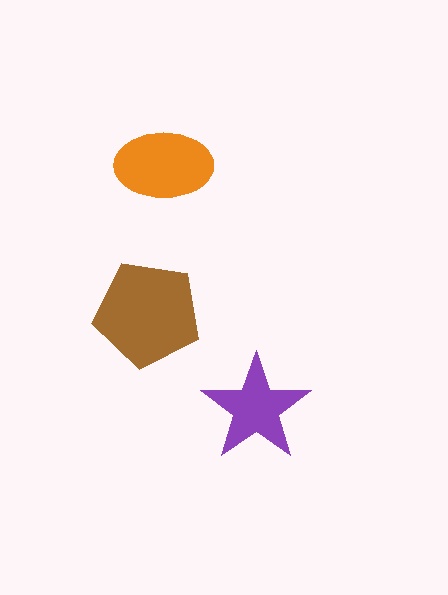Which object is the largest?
The brown pentagon.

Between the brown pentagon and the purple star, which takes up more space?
The brown pentagon.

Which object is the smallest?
The purple star.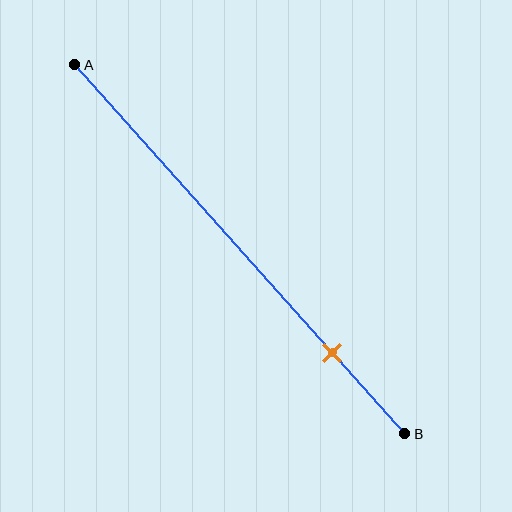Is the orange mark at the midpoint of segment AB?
No, the mark is at about 80% from A, not at the 50% midpoint.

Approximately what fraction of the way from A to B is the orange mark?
The orange mark is approximately 80% of the way from A to B.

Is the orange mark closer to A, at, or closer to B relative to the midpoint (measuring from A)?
The orange mark is closer to point B than the midpoint of segment AB.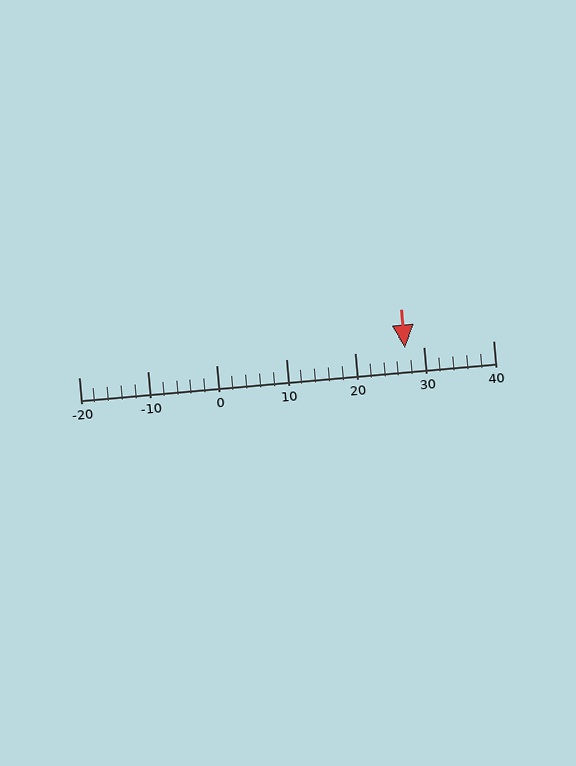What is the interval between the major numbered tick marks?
The major tick marks are spaced 10 units apart.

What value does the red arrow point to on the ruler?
The red arrow points to approximately 27.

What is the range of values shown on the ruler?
The ruler shows values from -20 to 40.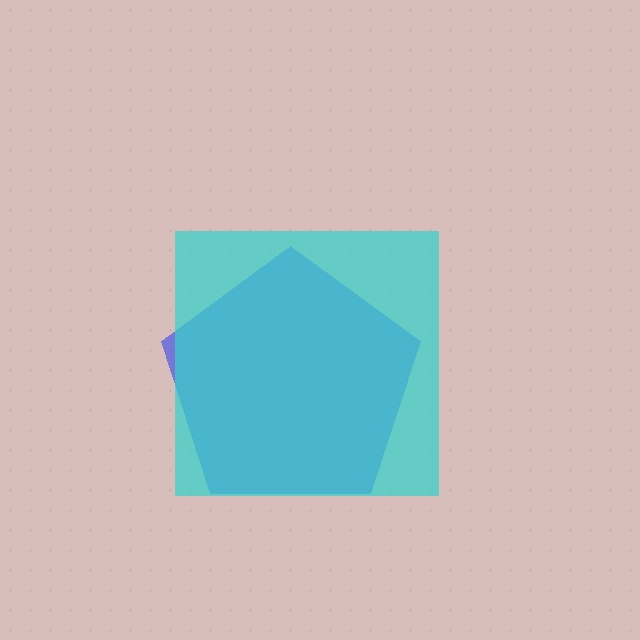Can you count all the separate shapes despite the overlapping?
Yes, there are 2 separate shapes.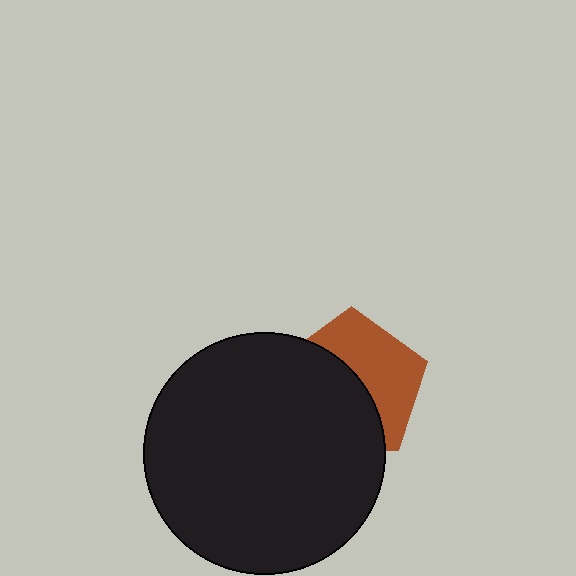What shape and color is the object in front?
The object in front is a black circle.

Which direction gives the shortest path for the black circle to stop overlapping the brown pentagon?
Moving toward the lower-left gives the shortest separation.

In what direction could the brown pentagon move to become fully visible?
The brown pentagon could move toward the upper-right. That would shift it out from behind the black circle entirely.